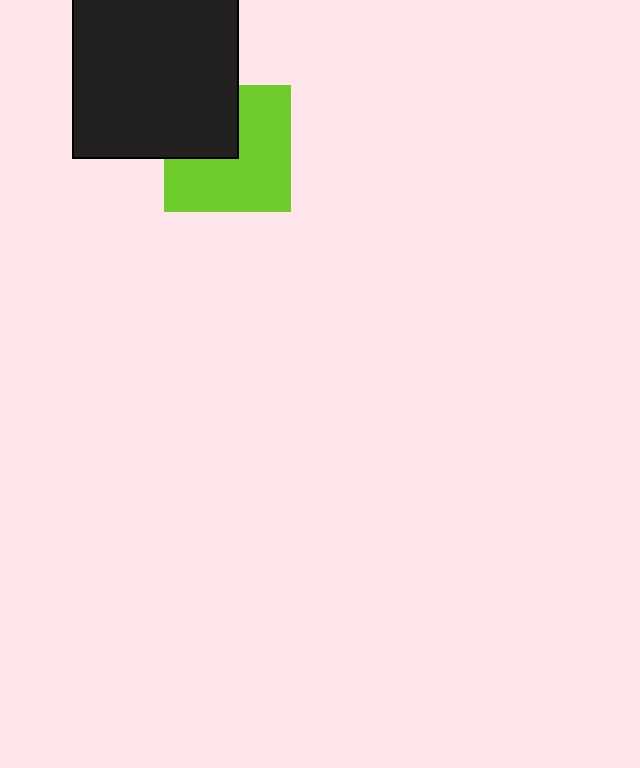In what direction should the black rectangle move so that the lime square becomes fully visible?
The black rectangle should move toward the upper-left. That is the shortest direction to clear the overlap and leave the lime square fully visible.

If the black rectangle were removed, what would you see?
You would see the complete lime square.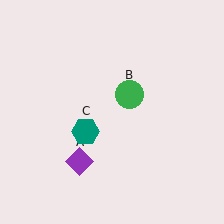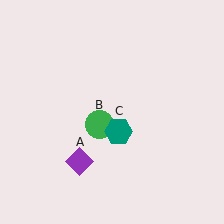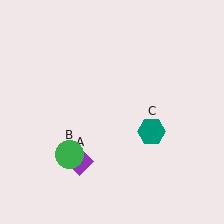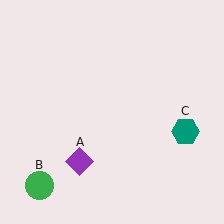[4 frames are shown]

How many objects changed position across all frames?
2 objects changed position: green circle (object B), teal hexagon (object C).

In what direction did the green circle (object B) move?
The green circle (object B) moved down and to the left.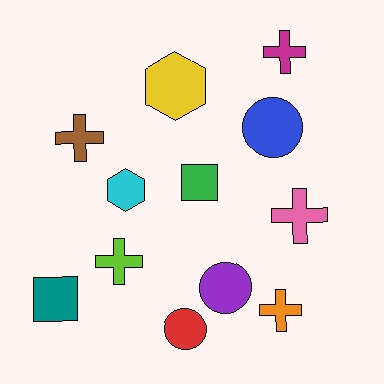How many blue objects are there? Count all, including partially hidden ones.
There is 1 blue object.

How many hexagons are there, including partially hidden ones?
There are 2 hexagons.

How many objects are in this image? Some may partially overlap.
There are 12 objects.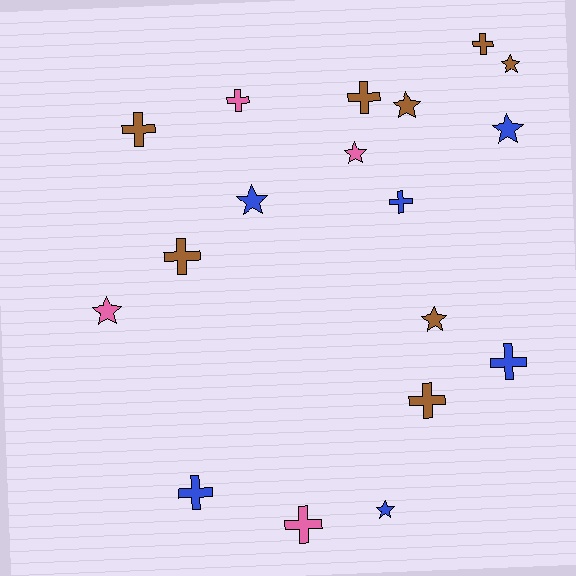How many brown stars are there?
There are 3 brown stars.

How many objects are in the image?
There are 18 objects.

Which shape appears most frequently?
Cross, with 10 objects.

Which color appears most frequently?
Brown, with 8 objects.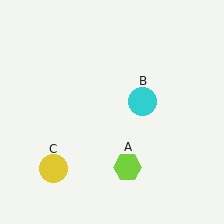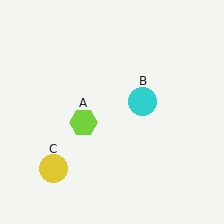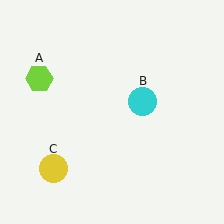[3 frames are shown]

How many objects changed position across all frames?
1 object changed position: lime hexagon (object A).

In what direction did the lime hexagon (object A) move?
The lime hexagon (object A) moved up and to the left.